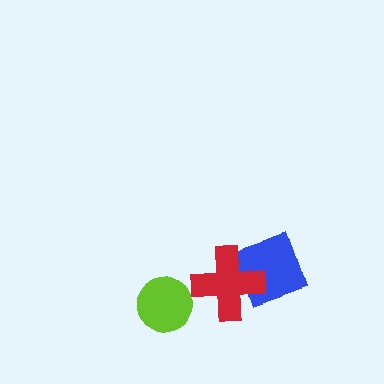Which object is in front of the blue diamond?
The red cross is in front of the blue diamond.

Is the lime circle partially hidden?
No, no other shape covers it.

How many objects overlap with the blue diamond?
1 object overlaps with the blue diamond.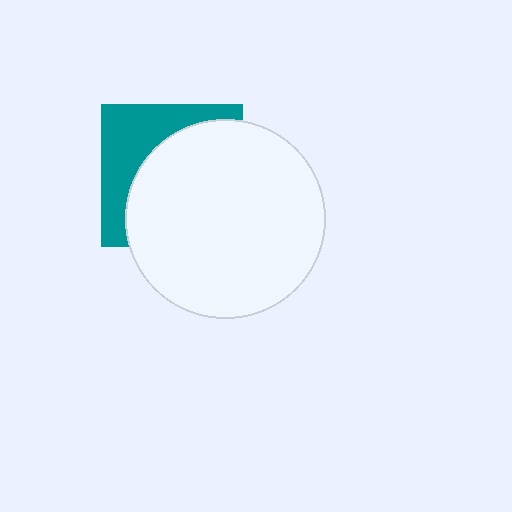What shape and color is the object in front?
The object in front is a white circle.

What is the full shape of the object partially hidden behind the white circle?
The partially hidden object is a teal square.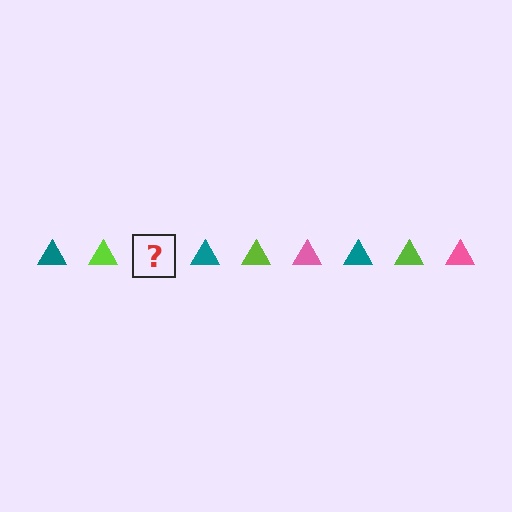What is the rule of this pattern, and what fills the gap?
The rule is that the pattern cycles through teal, lime, pink triangles. The gap should be filled with a pink triangle.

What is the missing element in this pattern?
The missing element is a pink triangle.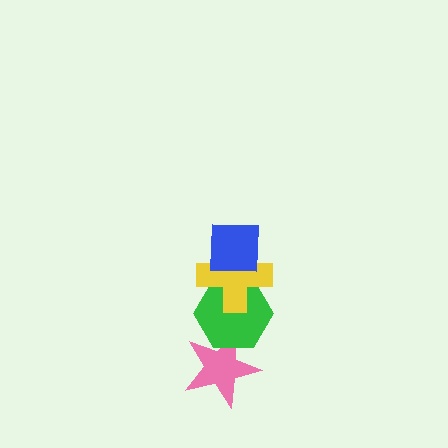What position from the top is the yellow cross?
The yellow cross is 2nd from the top.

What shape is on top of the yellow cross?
The blue square is on top of the yellow cross.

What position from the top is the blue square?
The blue square is 1st from the top.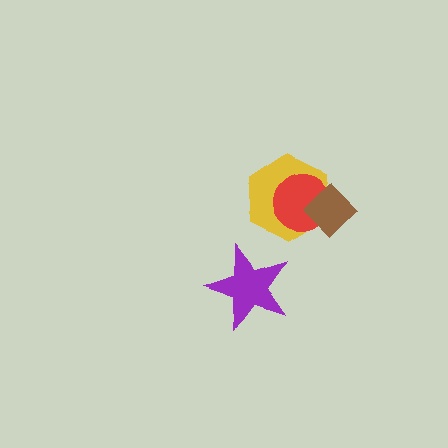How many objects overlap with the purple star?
0 objects overlap with the purple star.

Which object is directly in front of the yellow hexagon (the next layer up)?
The red circle is directly in front of the yellow hexagon.